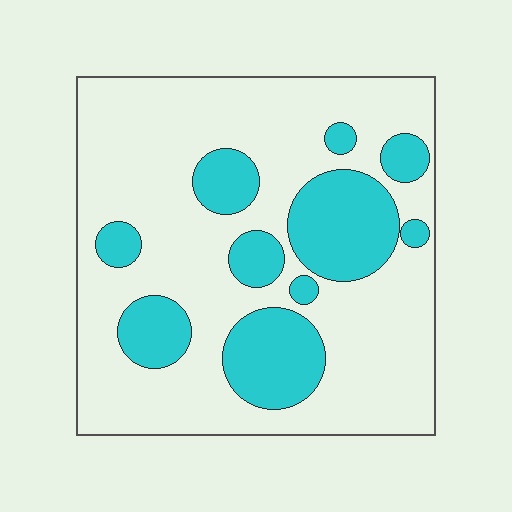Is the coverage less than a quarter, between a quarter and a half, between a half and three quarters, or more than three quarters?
Between a quarter and a half.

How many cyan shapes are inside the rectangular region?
10.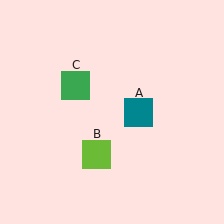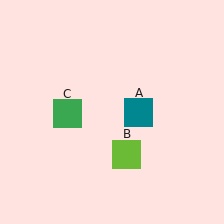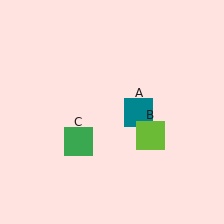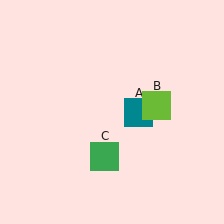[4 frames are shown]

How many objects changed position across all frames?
2 objects changed position: lime square (object B), green square (object C).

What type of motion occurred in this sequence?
The lime square (object B), green square (object C) rotated counterclockwise around the center of the scene.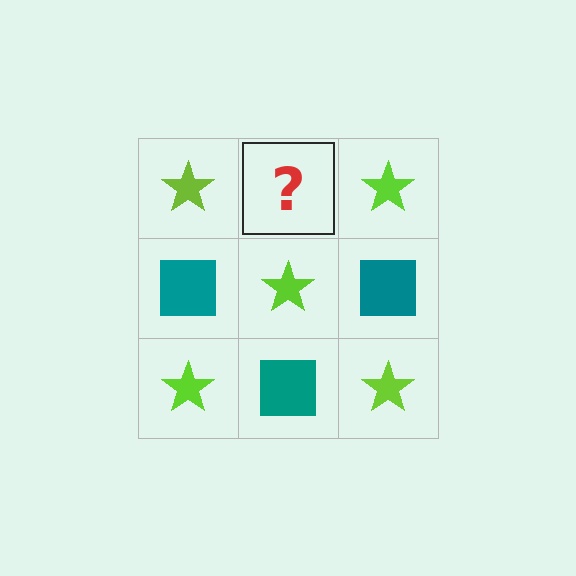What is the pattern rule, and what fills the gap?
The rule is that it alternates lime star and teal square in a checkerboard pattern. The gap should be filled with a teal square.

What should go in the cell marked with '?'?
The missing cell should contain a teal square.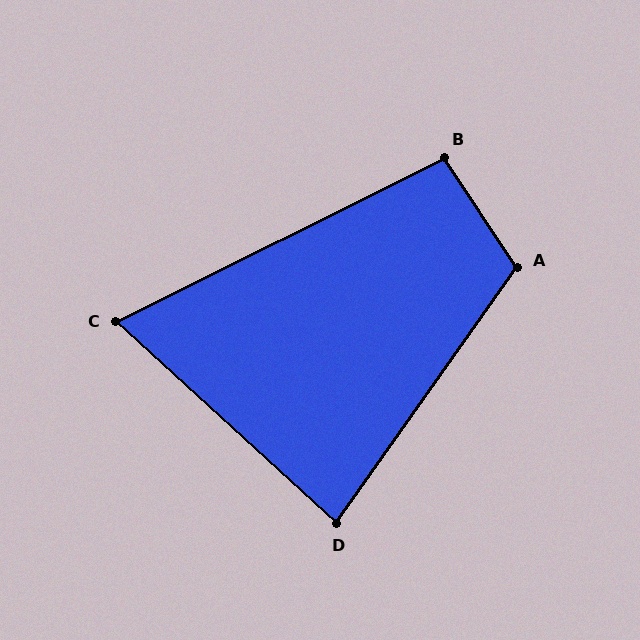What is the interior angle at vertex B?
Approximately 97 degrees (obtuse).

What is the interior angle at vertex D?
Approximately 83 degrees (acute).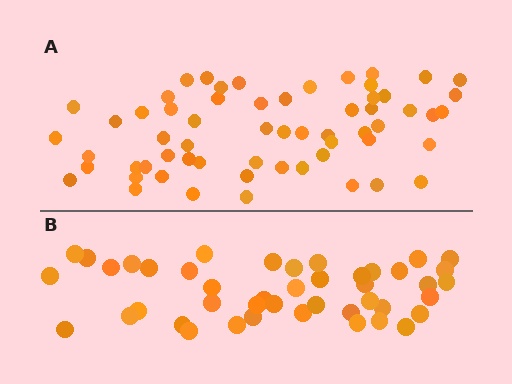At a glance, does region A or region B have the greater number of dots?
Region A (the top region) has more dots.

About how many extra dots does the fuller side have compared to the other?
Region A has approximately 15 more dots than region B.